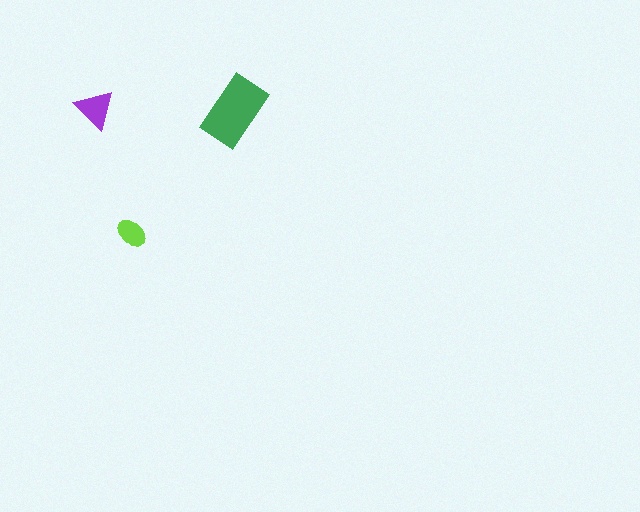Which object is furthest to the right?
The green rectangle is rightmost.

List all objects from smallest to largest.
The lime ellipse, the purple triangle, the green rectangle.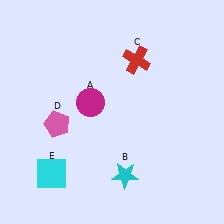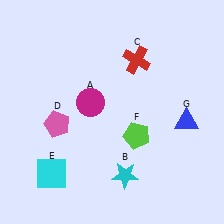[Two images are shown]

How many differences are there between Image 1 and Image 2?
There are 2 differences between the two images.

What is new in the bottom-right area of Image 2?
A lime pentagon (F) was added in the bottom-right area of Image 2.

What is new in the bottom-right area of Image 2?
A blue triangle (G) was added in the bottom-right area of Image 2.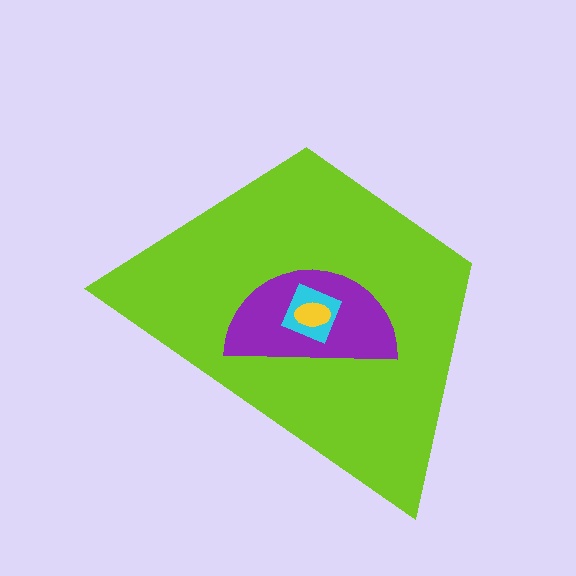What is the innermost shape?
The yellow ellipse.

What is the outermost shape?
The lime trapezoid.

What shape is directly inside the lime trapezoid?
The purple semicircle.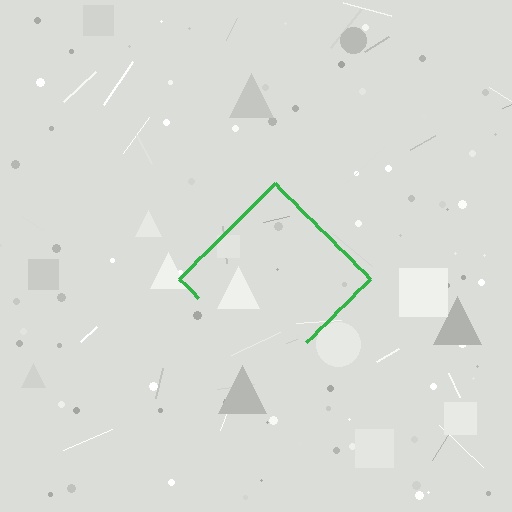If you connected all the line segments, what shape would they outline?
They would outline a diamond.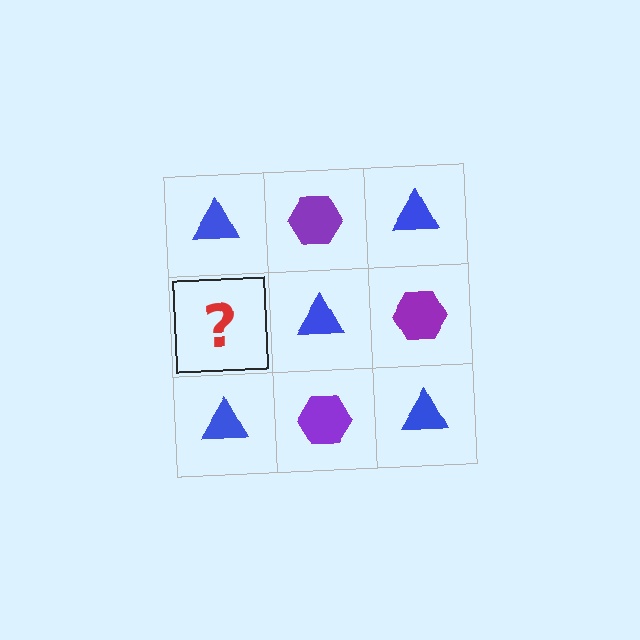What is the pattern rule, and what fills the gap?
The rule is that it alternates blue triangle and purple hexagon in a checkerboard pattern. The gap should be filled with a purple hexagon.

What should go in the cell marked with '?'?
The missing cell should contain a purple hexagon.